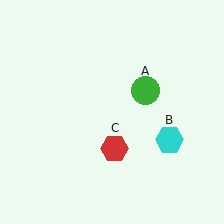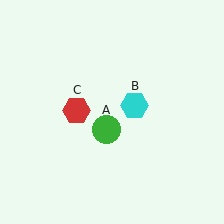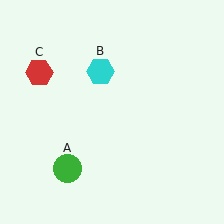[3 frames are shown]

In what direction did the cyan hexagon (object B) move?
The cyan hexagon (object B) moved up and to the left.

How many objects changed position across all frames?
3 objects changed position: green circle (object A), cyan hexagon (object B), red hexagon (object C).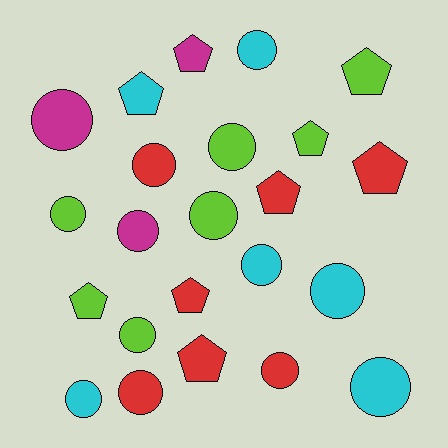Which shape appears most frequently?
Circle, with 14 objects.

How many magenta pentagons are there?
There is 1 magenta pentagon.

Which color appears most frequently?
Red, with 7 objects.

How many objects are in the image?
There are 23 objects.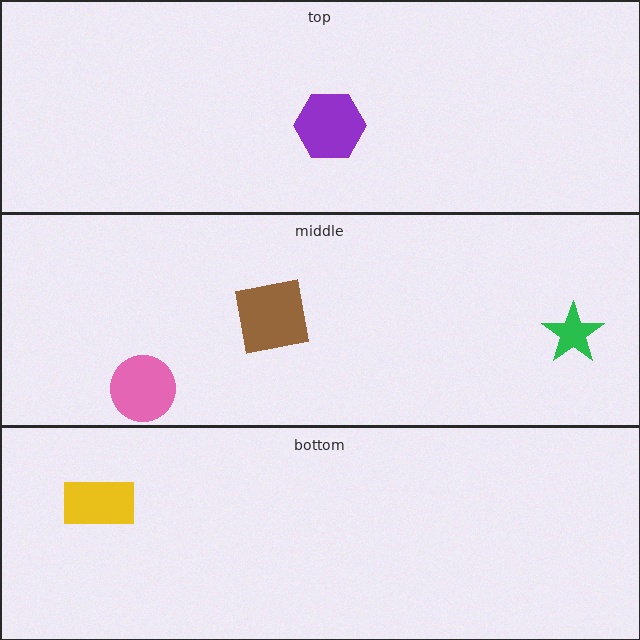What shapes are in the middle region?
The green star, the pink circle, the brown square.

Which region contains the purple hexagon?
The top region.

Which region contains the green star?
The middle region.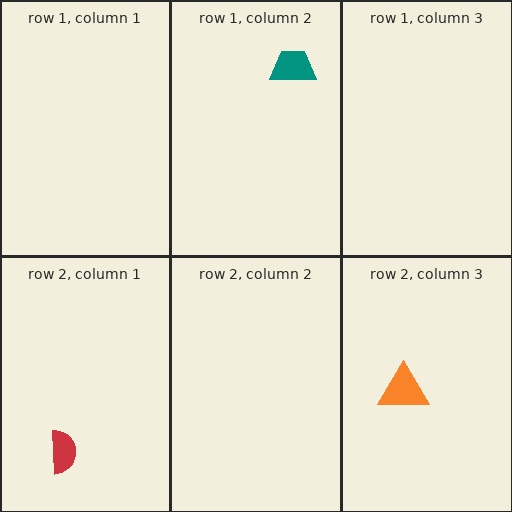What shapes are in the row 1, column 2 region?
The teal trapezoid.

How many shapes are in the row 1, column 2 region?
1.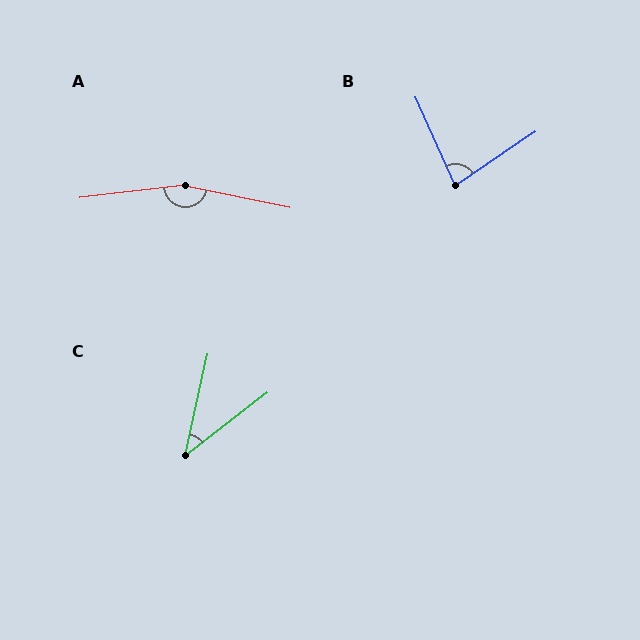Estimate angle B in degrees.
Approximately 80 degrees.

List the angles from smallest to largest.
C (40°), B (80°), A (162°).